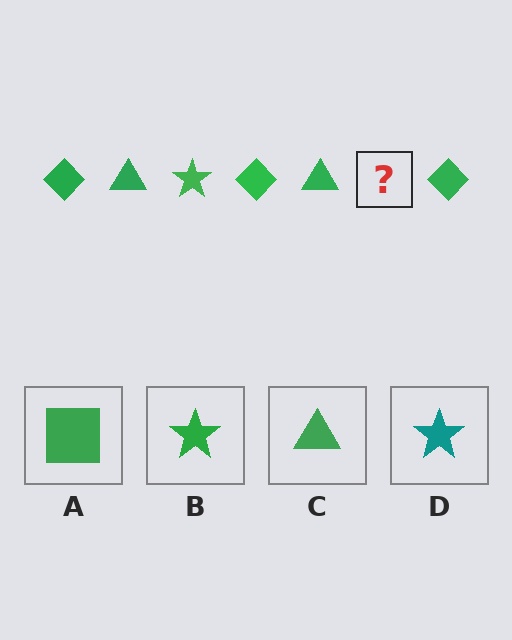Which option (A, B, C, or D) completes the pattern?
B.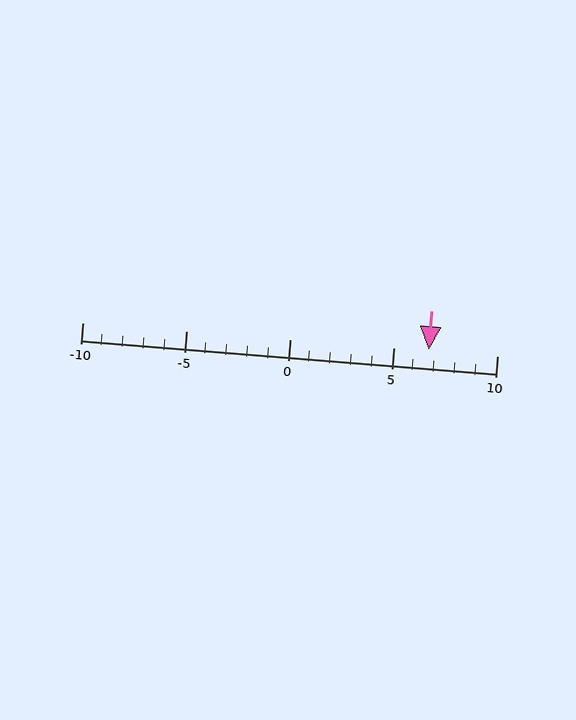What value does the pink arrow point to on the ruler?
The pink arrow points to approximately 7.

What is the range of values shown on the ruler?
The ruler shows values from -10 to 10.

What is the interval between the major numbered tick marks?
The major tick marks are spaced 5 units apart.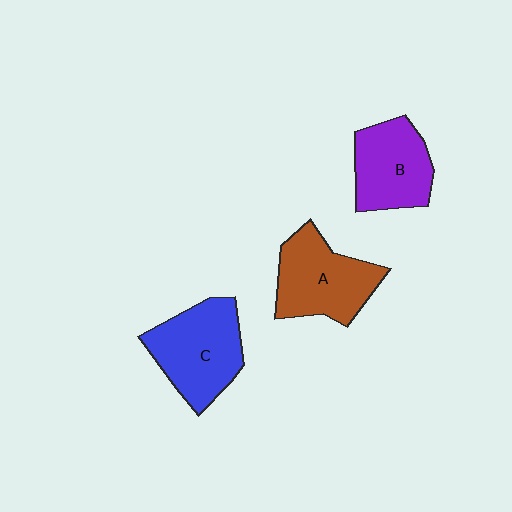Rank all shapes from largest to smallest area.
From largest to smallest: C (blue), A (brown), B (purple).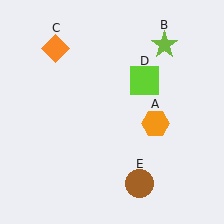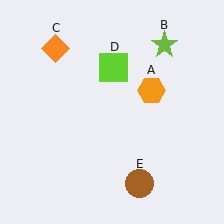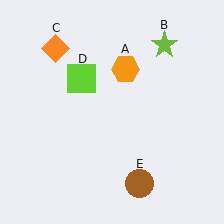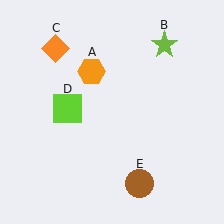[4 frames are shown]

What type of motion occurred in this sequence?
The orange hexagon (object A), lime square (object D) rotated counterclockwise around the center of the scene.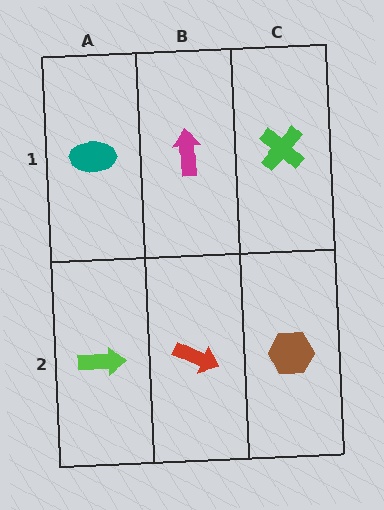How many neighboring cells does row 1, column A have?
2.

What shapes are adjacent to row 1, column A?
A lime arrow (row 2, column A), a magenta arrow (row 1, column B).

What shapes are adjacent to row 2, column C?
A green cross (row 1, column C), a red arrow (row 2, column B).